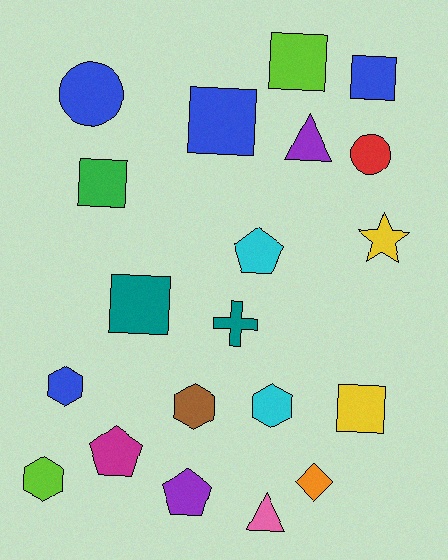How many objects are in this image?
There are 20 objects.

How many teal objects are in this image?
There are 2 teal objects.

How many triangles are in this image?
There are 2 triangles.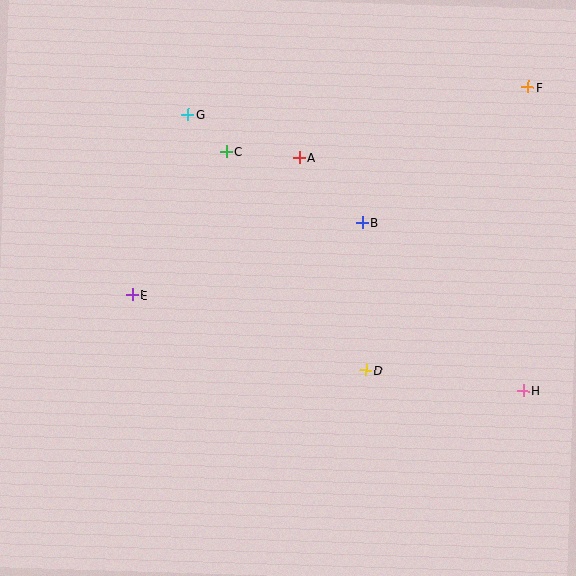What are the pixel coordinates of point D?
Point D is at (366, 370).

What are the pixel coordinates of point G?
Point G is at (188, 114).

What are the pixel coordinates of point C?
Point C is at (226, 152).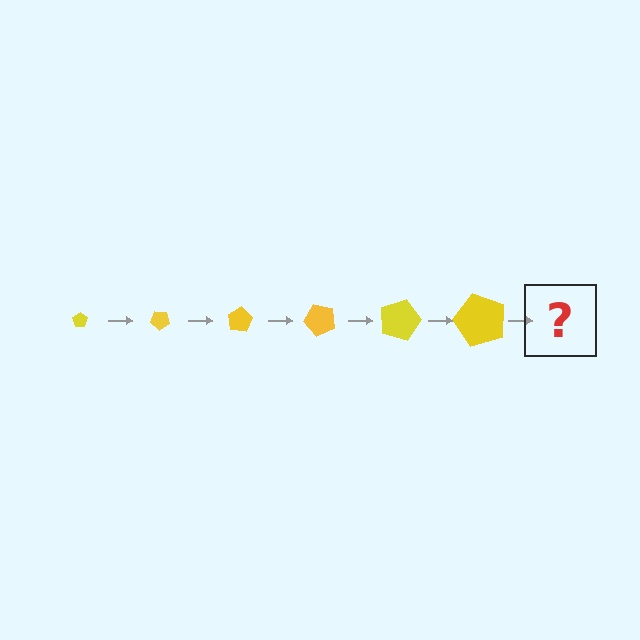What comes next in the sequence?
The next element should be a pentagon, larger than the previous one and rotated 240 degrees from the start.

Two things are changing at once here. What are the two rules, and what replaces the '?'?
The two rules are that the pentagon grows larger each step and it rotates 40 degrees each step. The '?' should be a pentagon, larger than the previous one and rotated 240 degrees from the start.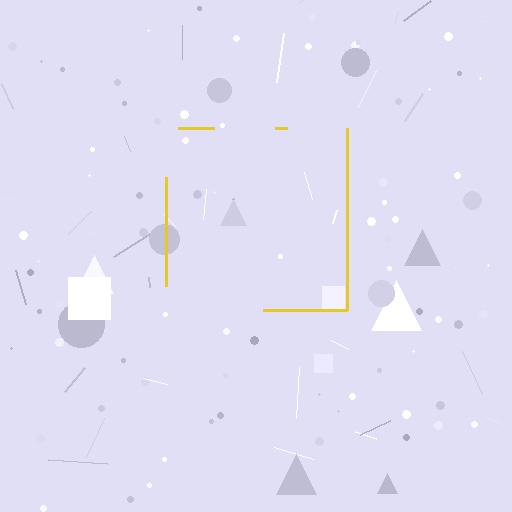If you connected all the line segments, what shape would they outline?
They would outline a square.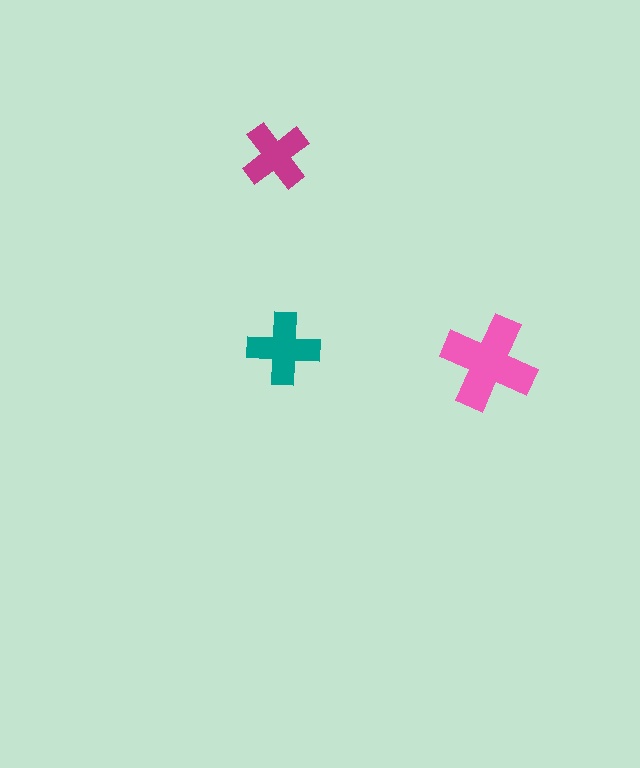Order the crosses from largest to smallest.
the pink one, the teal one, the magenta one.